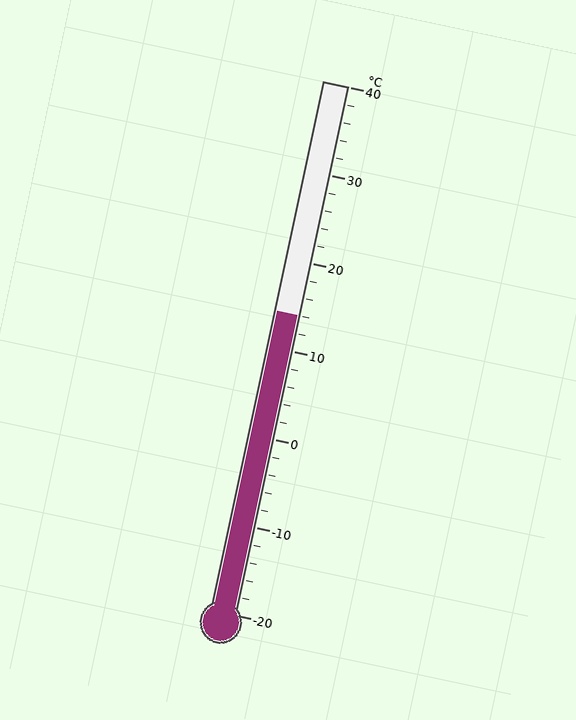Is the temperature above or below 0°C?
The temperature is above 0°C.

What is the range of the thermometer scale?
The thermometer scale ranges from -20°C to 40°C.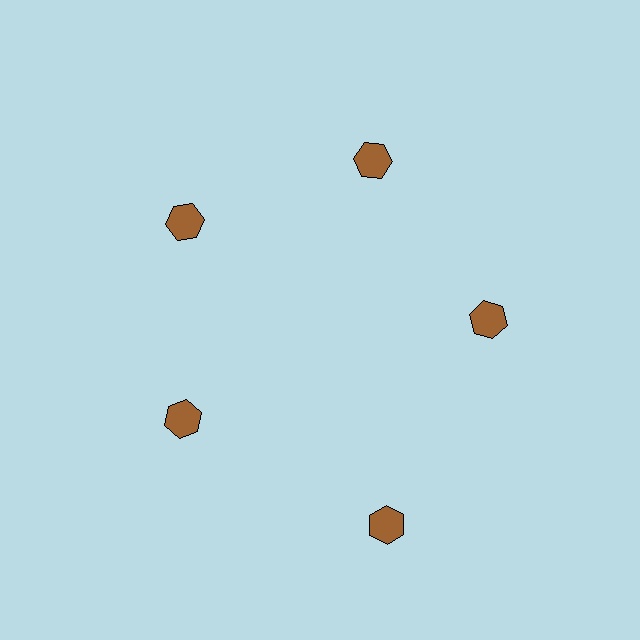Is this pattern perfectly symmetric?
No. The 5 brown hexagons are arranged in a ring, but one element near the 5 o'clock position is pushed outward from the center, breaking the 5-fold rotational symmetry.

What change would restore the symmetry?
The symmetry would be restored by moving it inward, back onto the ring so that all 5 hexagons sit at equal angles and equal distance from the center.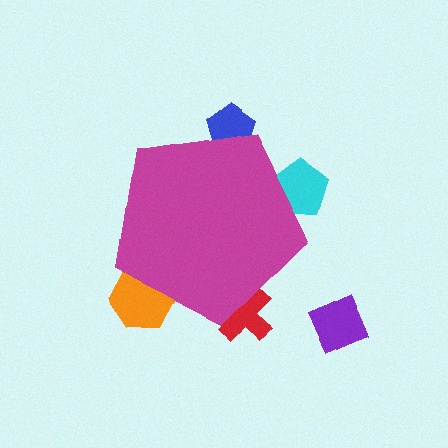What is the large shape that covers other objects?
A magenta pentagon.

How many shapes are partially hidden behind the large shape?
4 shapes are partially hidden.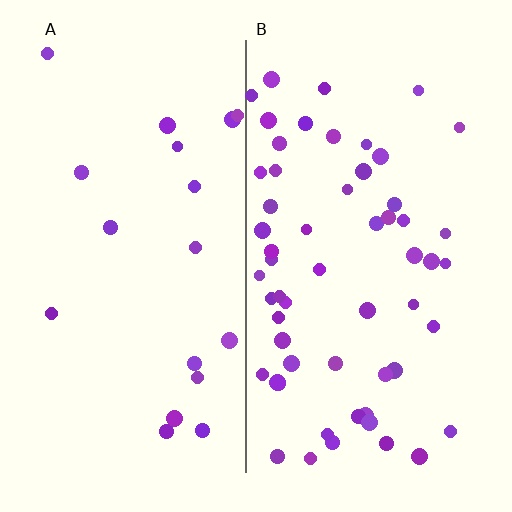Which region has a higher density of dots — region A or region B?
B (the right).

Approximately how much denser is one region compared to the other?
Approximately 3.1× — region B over region A.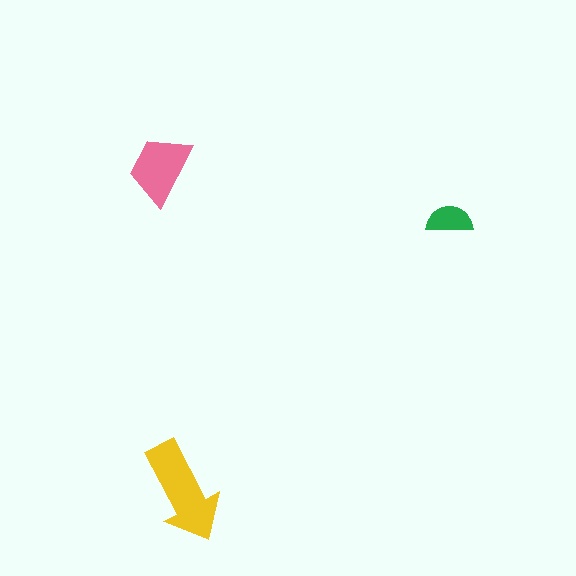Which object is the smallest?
The green semicircle.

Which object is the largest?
The yellow arrow.